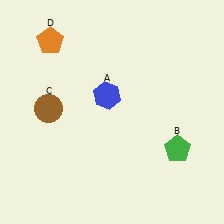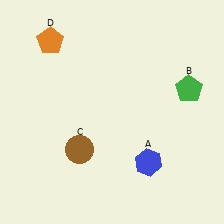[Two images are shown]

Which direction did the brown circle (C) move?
The brown circle (C) moved down.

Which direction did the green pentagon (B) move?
The green pentagon (B) moved up.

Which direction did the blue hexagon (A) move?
The blue hexagon (A) moved down.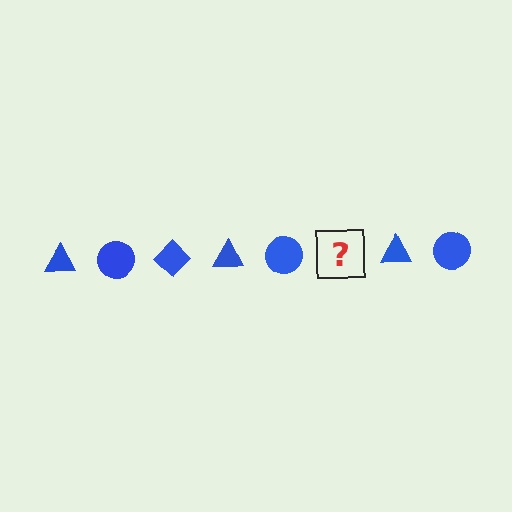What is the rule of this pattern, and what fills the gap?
The rule is that the pattern cycles through triangle, circle, diamond shapes in blue. The gap should be filled with a blue diamond.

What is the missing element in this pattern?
The missing element is a blue diamond.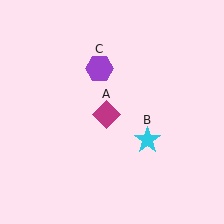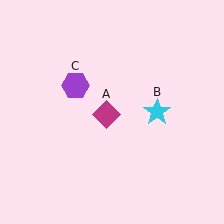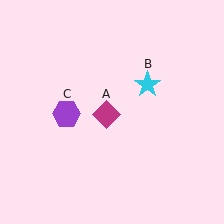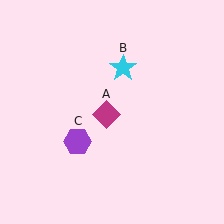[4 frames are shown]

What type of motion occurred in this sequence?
The cyan star (object B), purple hexagon (object C) rotated counterclockwise around the center of the scene.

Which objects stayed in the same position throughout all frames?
Magenta diamond (object A) remained stationary.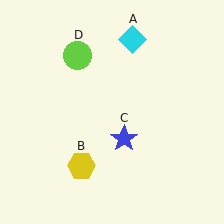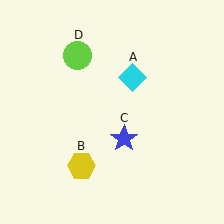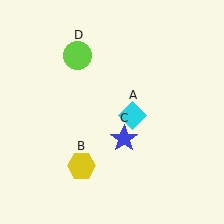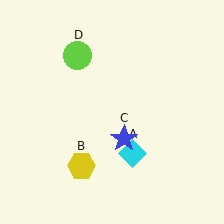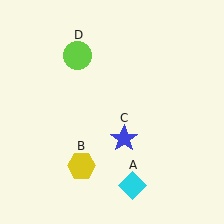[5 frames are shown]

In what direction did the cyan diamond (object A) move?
The cyan diamond (object A) moved down.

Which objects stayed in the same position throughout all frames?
Yellow hexagon (object B) and blue star (object C) and lime circle (object D) remained stationary.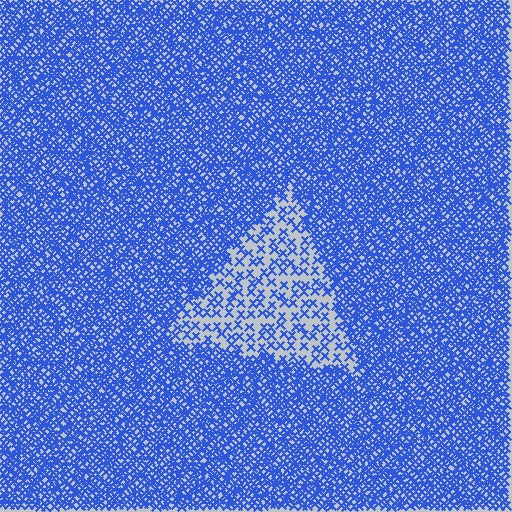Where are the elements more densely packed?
The elements are more densely packed outside the triangle boundary.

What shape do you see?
I see a triangle.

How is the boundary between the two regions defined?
The boundary is defined by a change in element density (approximately 2.8x ratio). All elements are the same color, size, and shape.